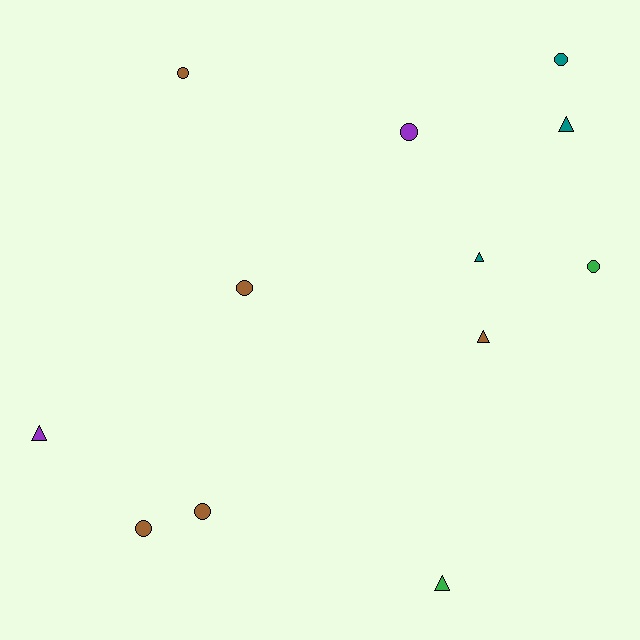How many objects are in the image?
There are 12 objects.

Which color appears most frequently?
Brown, with 5 objects.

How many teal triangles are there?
There are 2 teal triangles.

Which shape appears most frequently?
Circle, with 7 objects.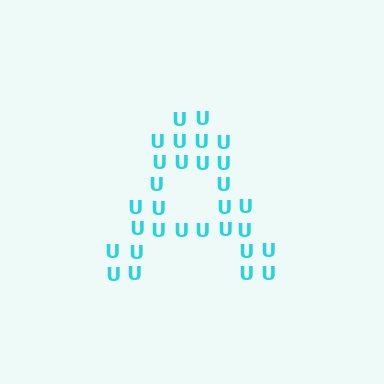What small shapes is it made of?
It is made of small letter U's.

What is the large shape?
The large shape is the letter A.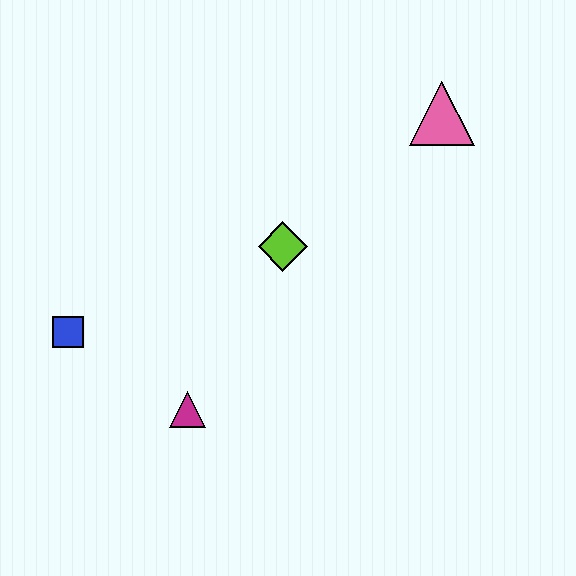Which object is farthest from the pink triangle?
The blue square is farthest from the pink triangle.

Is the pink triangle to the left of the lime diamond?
No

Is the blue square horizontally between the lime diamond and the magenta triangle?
No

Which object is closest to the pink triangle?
The lime diamond is closest to the pink triangle.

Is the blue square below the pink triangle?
Yes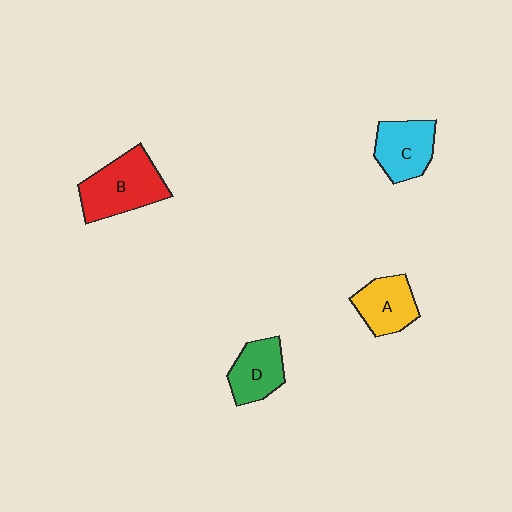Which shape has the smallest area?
Shape D (green).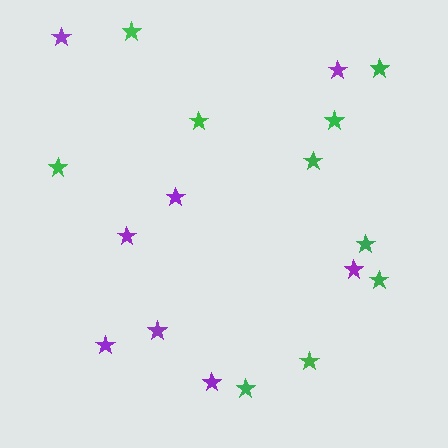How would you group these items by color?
There are 2 groups: one group of purple stars (8) and one group of green stars (10).